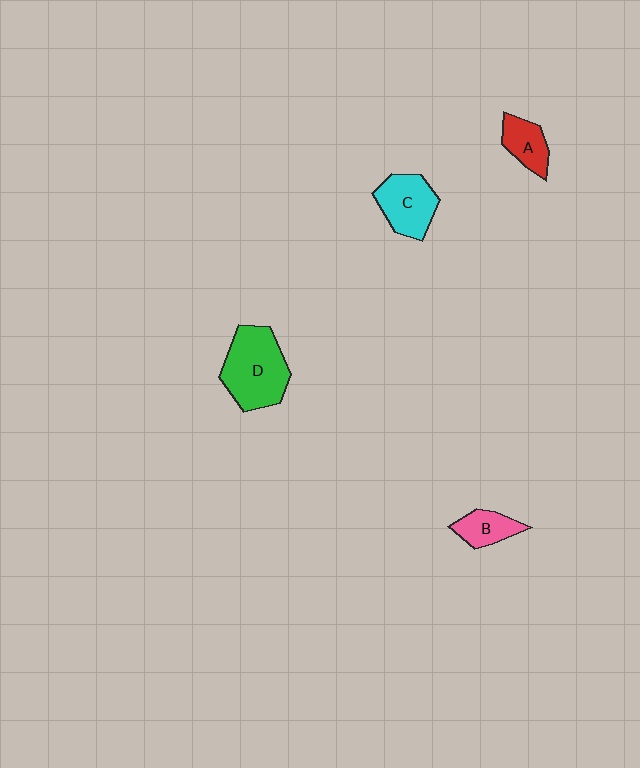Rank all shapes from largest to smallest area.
From largest to smallest: D (green), C (cyan), A (red), B (pink).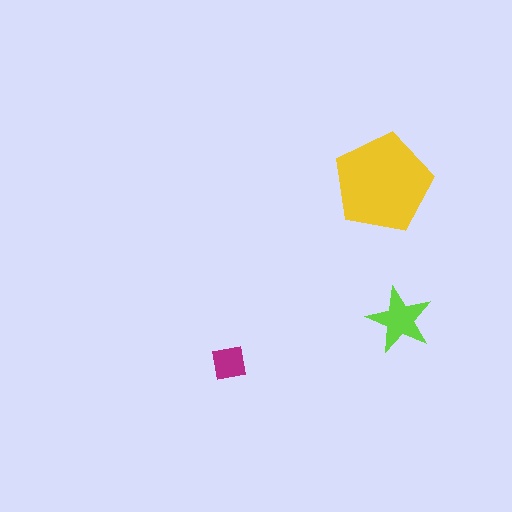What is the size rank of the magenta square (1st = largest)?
3rd.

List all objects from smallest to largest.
The magenta square, the lime star, the yellow pentagon.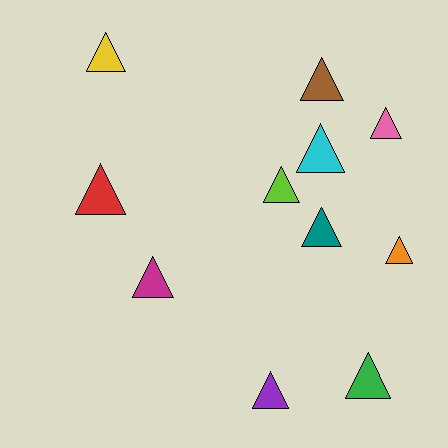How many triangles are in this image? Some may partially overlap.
There are 11 triangles.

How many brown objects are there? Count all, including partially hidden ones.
There is 1 brown object.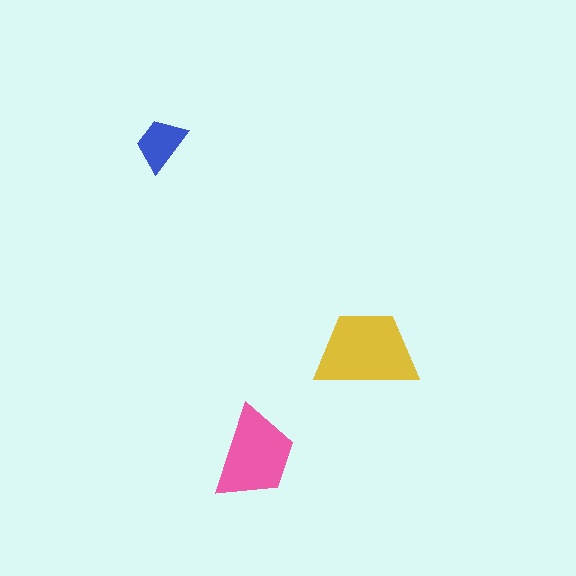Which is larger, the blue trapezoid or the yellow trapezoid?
The yellow one.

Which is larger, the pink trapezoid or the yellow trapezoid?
The yellow one.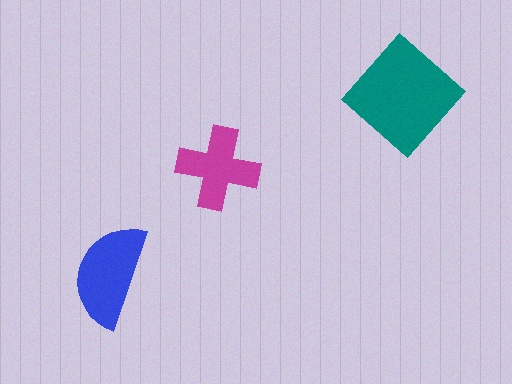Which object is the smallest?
The magenta cross.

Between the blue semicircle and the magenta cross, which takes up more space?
The blue semicircle.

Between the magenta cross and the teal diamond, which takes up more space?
The teal diamond.